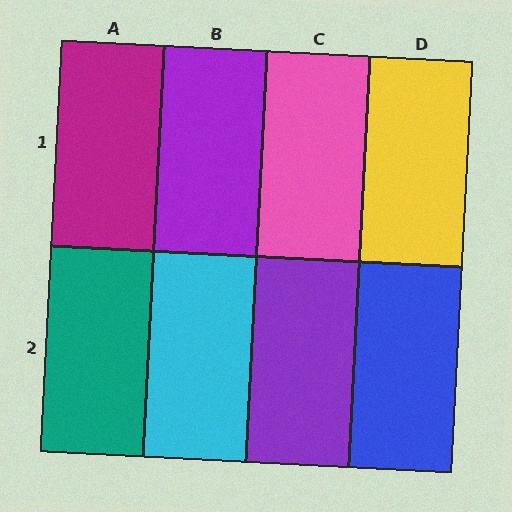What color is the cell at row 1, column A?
Magenta.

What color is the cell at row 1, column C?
Pink.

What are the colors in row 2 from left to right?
Teal, cyan, purple, blue.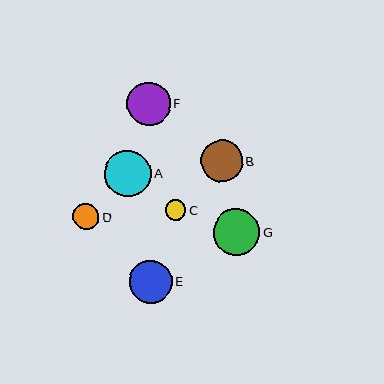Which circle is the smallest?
Circle C is the smallest with a size of approximately 21 pixels.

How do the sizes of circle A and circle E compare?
Circle A and circle E are approximately the same size.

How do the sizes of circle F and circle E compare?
Circle F and circle E are approximately the same size.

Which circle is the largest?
Circle A is the largest with a size of approximately 47 pixels.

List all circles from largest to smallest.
From largest to smallest: A, G, F, E, B, D, C.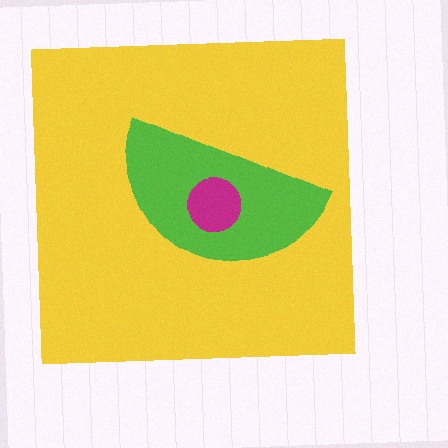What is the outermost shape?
The yellow square.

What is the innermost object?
The magenta circle.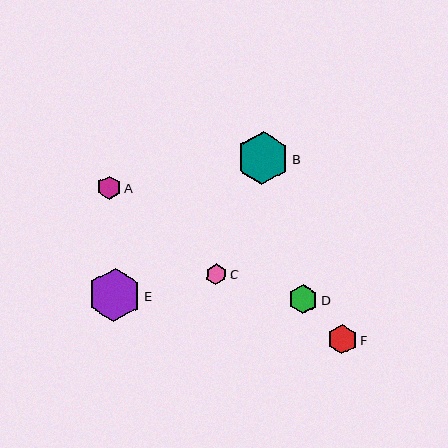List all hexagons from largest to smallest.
From largest to smallest: E, B, F, D, A, C.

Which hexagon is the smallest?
Hexagon C is the smallest with a size of approximately 21 pixels.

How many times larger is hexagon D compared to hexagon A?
Hexagon D is approximately 1.2 times the size of hexagon A.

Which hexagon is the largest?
Hexagon E is the largest with a size of approximately 53 pixels.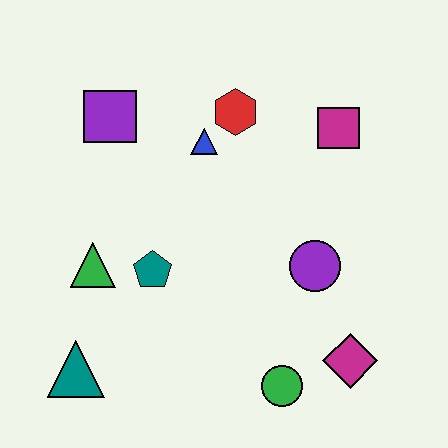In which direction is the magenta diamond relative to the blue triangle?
The magenta diamond is below the blue triangle.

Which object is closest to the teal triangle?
The green triangle is closest to the teal triangle.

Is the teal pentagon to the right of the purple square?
Yes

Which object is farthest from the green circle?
The purple square is farthest from the green circle.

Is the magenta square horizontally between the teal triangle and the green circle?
No